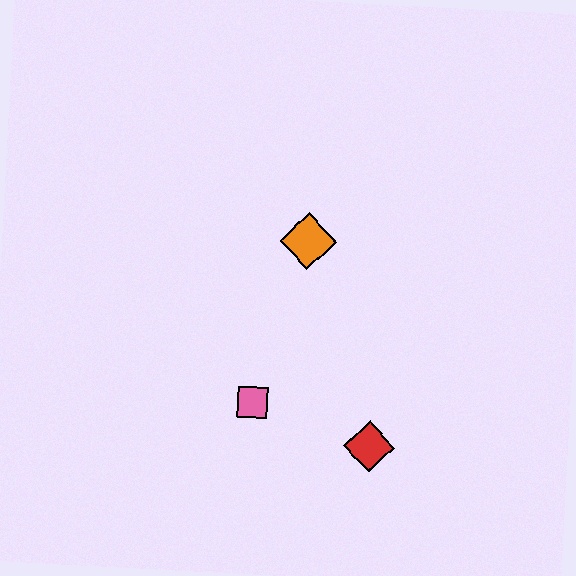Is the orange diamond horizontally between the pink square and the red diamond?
Yes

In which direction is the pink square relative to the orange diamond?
The pink square is below the orange diamond.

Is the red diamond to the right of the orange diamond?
Yes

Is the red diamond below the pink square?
Yes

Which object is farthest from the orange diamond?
The red diamond is farthest from the orange diamond.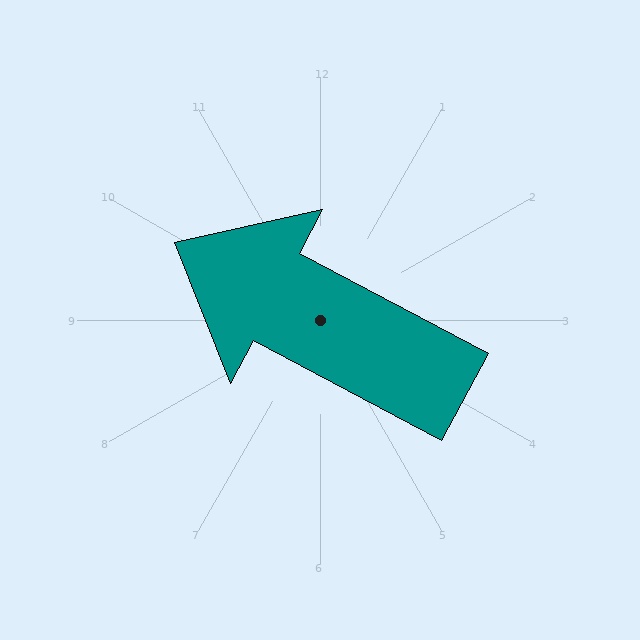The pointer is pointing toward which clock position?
Roughly 10 o'clock.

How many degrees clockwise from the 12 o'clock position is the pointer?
Approximately 298 degrees.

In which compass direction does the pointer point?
Northwest.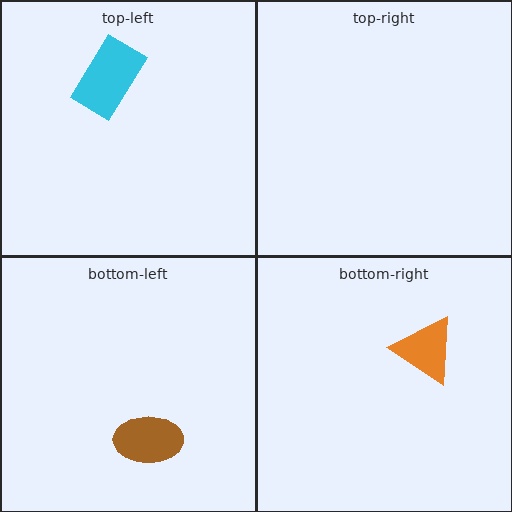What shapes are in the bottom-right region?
The orange triangle.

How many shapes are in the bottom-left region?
1.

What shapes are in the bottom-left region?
The brown ellipse.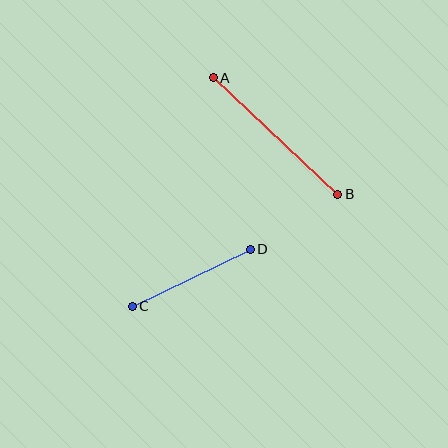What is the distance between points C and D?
The distance is approximately 131 pixels.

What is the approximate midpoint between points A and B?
The midpoint is at approximately (275, 136) pixels.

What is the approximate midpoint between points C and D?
The midpoint is at approximately (191, 278) pixels.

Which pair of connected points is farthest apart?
Points A and B are farthest apart.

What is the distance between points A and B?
The distance is approximately 171 pixels.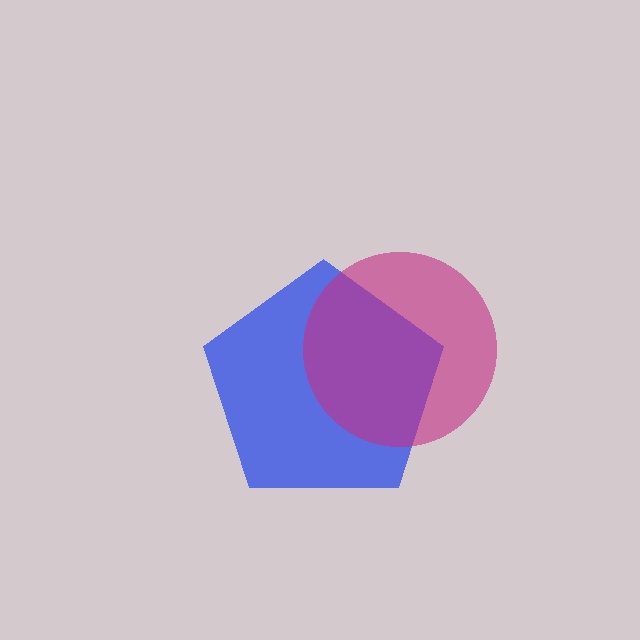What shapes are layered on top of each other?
The layered shapes are: a blue pentagon, a magenta circle.